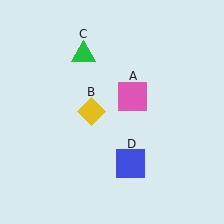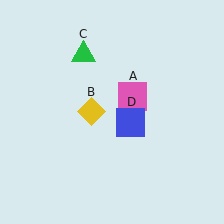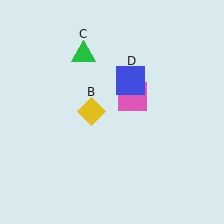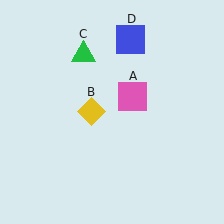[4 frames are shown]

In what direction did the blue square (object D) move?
The blue square (object D) moved up.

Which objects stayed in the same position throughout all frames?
Pink square (object A) and yellow diamond (object B) and green triangle (object C) remained stationary.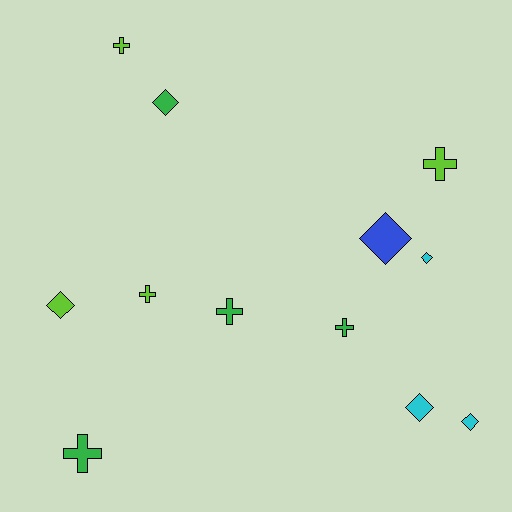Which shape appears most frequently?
Diamond, with 6 objects.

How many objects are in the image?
There are 12 objects.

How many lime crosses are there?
There are 3 lime crosses.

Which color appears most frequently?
Green, with 4 objects.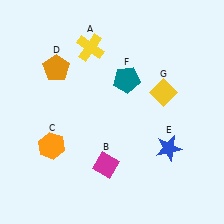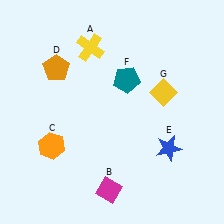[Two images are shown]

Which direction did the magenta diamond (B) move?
The magenta diamond (B) moved down.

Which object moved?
The magenta diamond (B) moved down.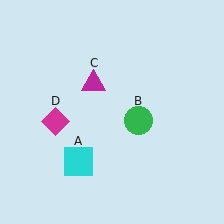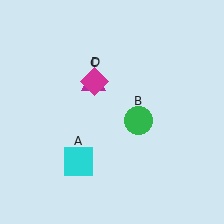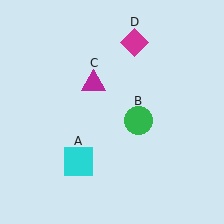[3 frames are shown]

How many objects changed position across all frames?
1 object changed position: magenta diamond (object D).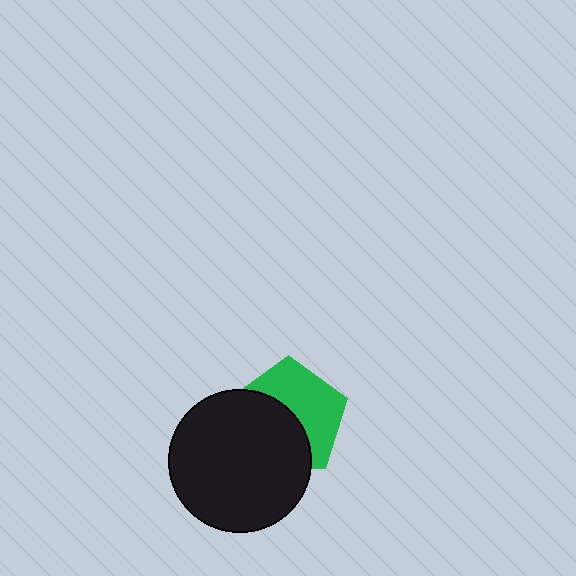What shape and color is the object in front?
The object in front is a black circle.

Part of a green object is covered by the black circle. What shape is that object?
It is a pentagon.